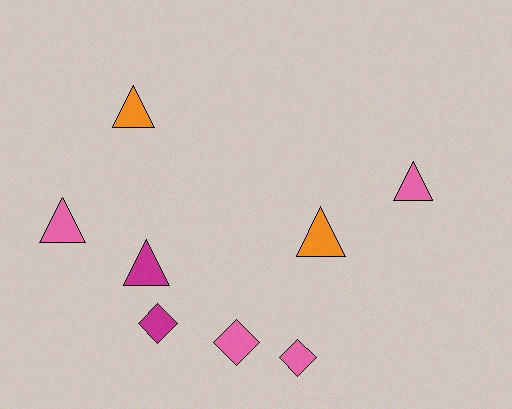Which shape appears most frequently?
Triangle, with 5 objects.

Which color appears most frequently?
Pink, with 4 objects.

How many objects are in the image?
There are 8 objects.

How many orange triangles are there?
There are 2 orange triangles.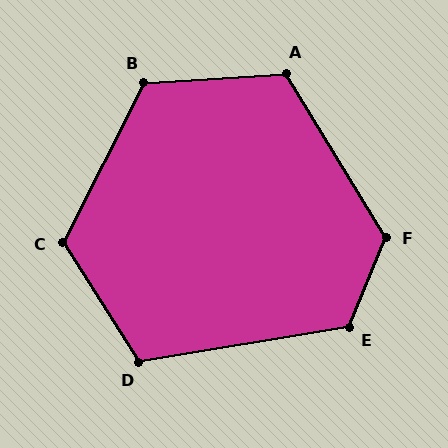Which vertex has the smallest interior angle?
D, at approximately 113 degrees.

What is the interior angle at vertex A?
Approximately 118 degrees (obtuse).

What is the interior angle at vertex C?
Approximately 121 degrees (obtuse).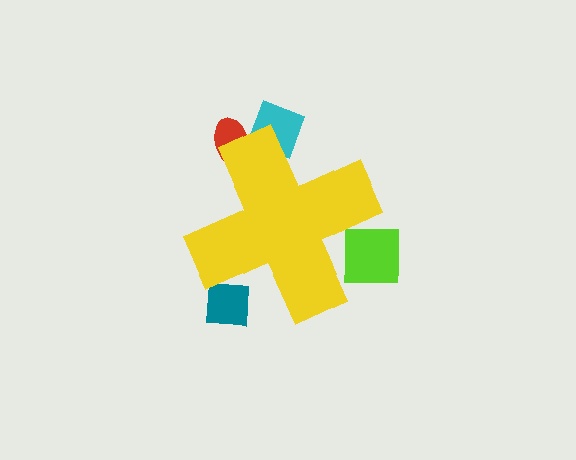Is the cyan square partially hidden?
Yes, the cyan square is partially hidden behind the yellow cross.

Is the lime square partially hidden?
Yes, the lime square is partially hidden behind the yellow cross.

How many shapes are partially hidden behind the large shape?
4 shapes are partially hidden.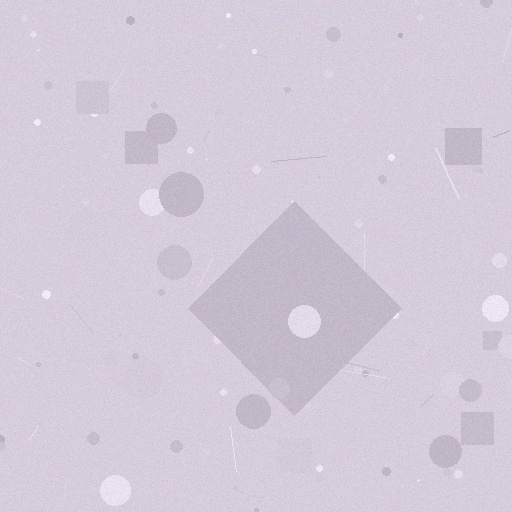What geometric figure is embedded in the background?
A diamond is embedded in the background.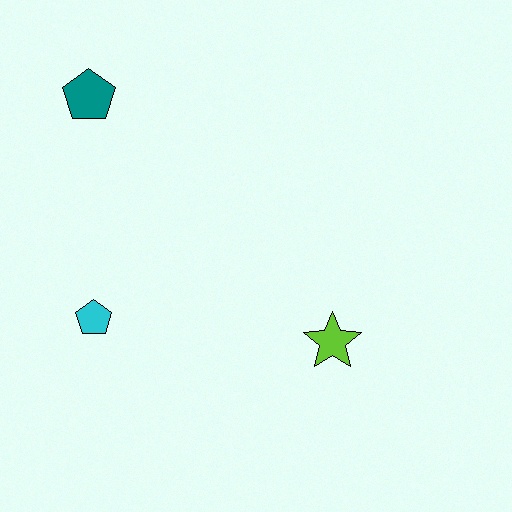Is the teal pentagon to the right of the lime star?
No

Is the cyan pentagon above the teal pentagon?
No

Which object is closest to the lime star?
The cyan pentagon is closest to the lime star.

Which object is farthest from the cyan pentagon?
The lime star is farthest from the cyan pentagon.